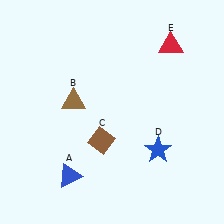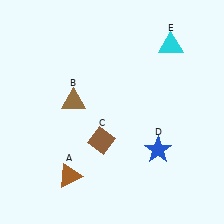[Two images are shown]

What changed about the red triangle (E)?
In Image 1, E is red. In Image 2, it changed to cyan.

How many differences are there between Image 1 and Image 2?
There are 2 differences between the two images.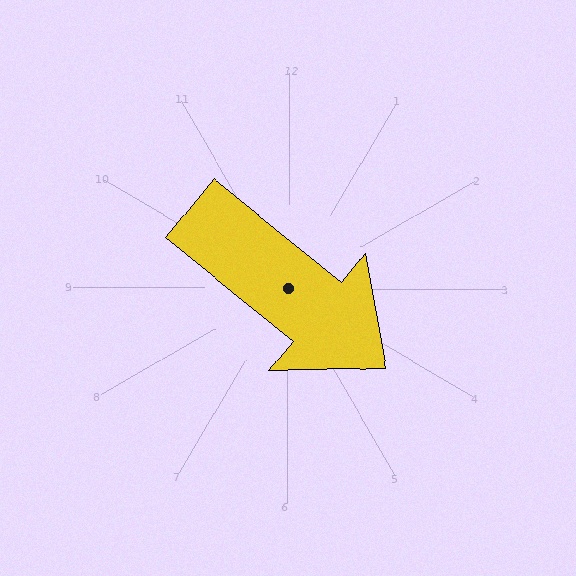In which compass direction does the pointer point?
Southeast.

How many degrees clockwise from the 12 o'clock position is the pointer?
Approximately 129 degrees.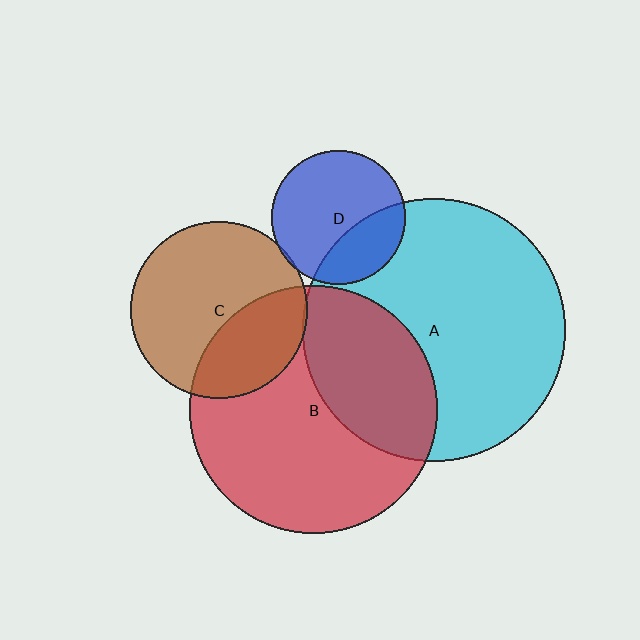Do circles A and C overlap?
Yes.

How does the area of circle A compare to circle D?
Approximately 3.8 times.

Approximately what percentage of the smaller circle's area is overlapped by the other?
Approximately 5%.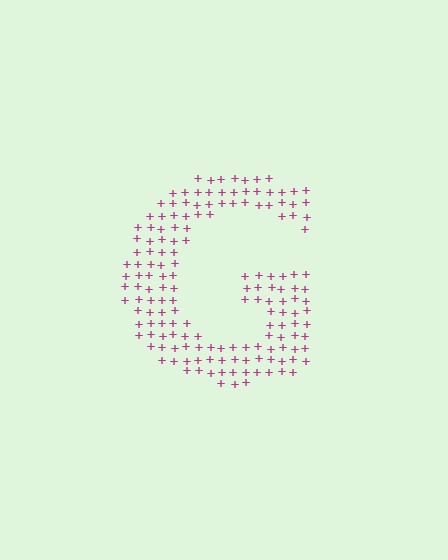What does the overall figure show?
The overall figure shows the letter G.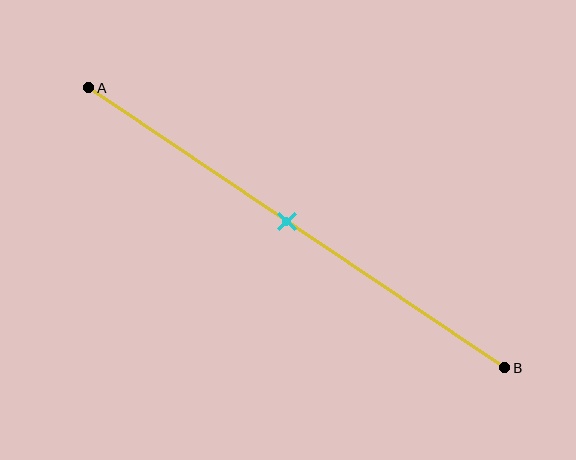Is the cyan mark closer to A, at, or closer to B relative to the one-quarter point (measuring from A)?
The cyan mark is closer to point B than the one-quarter point of segment AB.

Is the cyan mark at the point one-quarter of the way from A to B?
No, the mark is at about 50% from A, not at the 25% one-quarter point.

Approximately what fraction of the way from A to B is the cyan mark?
The cyan mark is approximately 50% of the way from A to B.